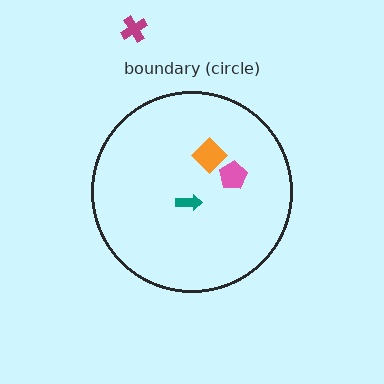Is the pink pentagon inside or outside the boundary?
Inside.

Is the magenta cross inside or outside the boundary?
Outside.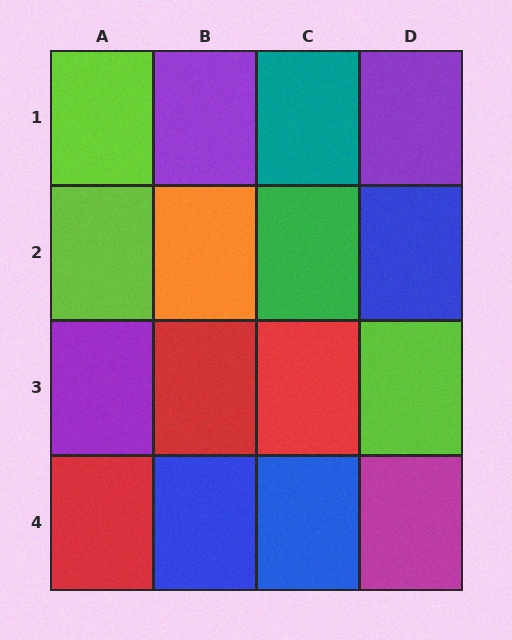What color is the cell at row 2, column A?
Lime.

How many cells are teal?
1 cell is teal.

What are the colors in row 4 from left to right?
Red, blue, blue, magenta.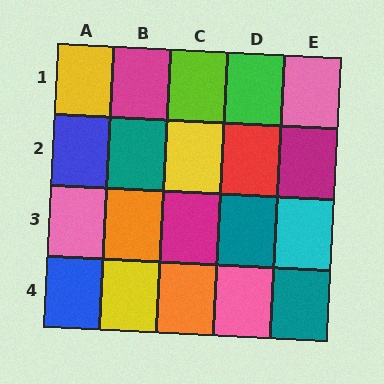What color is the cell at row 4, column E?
Teal.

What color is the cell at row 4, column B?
Yellow.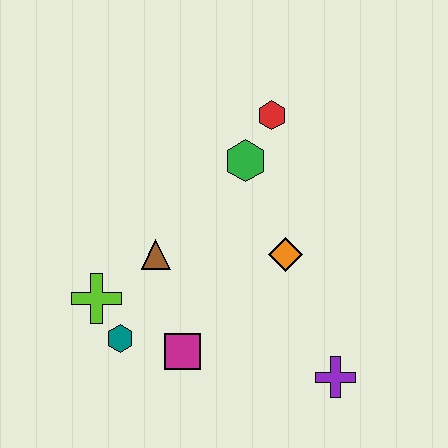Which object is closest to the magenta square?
The teal hexagon is closest to the magenta square.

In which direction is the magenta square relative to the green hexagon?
The magenta square is below the green hexagon.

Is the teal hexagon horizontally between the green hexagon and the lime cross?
Yes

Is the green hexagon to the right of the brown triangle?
Yes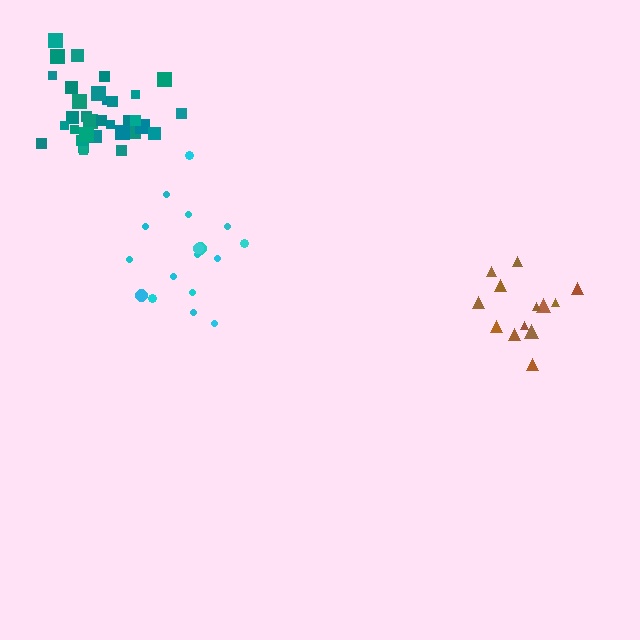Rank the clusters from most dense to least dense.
teal, brown, cyan.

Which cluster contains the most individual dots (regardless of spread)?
Teal (34).